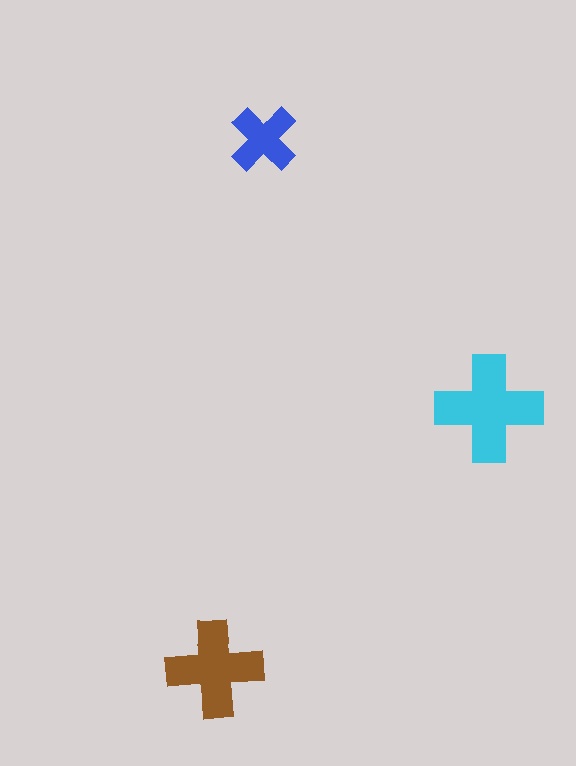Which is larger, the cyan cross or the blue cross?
The cyan one.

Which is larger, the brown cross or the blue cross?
The brown one.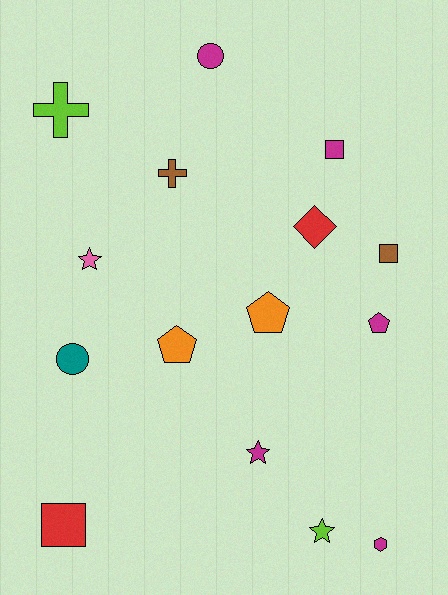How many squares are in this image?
There are 3 squares.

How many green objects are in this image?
There are no green objects.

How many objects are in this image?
There are 15 objects.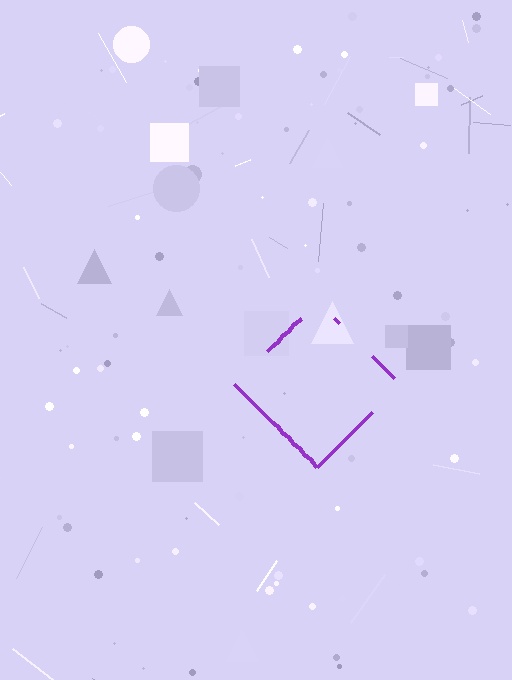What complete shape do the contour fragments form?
The contour fragments form a diamond.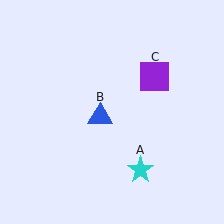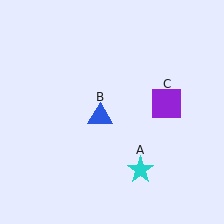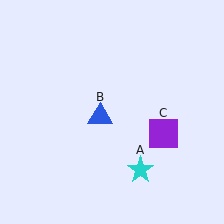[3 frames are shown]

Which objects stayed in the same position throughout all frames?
Cyan star (object A) and blue triangle (object B) remained stationary.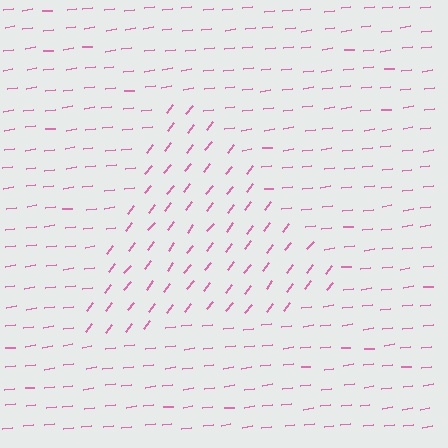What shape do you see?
I see a triangle.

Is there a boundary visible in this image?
Yes, there is a texture boundary formed by a change in line orientation.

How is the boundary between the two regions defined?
The boundary is defined purely by a change in line orientation (approximately 45 degrees difference). All lines are the same color and thickness.